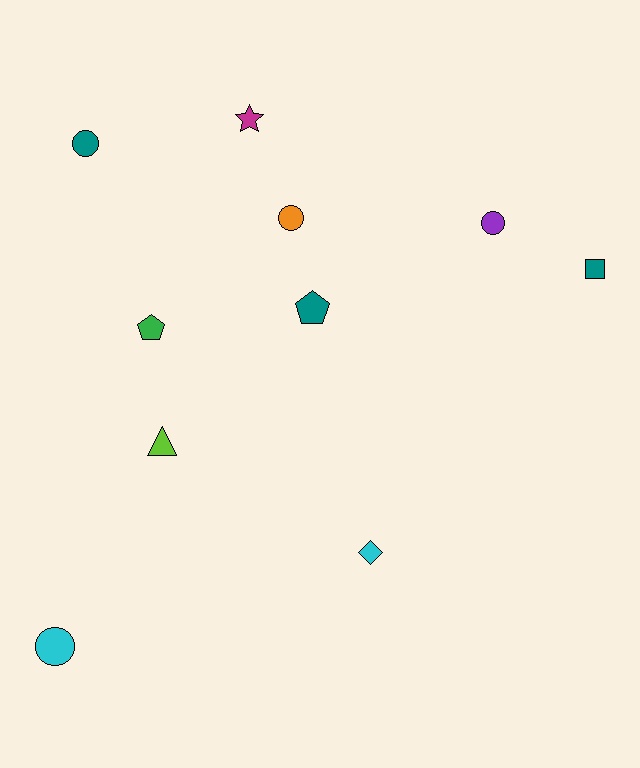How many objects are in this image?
There are 10 objects.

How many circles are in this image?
There are 4 circles.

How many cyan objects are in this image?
There are 2 cyan objects.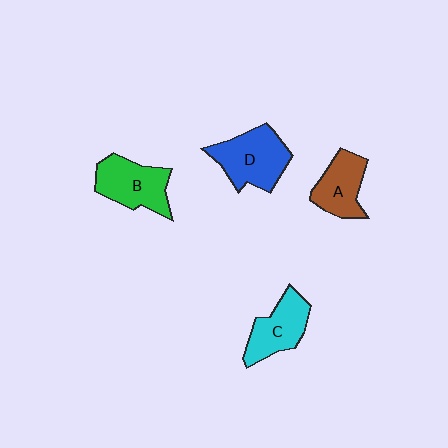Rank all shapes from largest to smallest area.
From largest to smallest: D (blue), B (green), C (cyan), A (brown).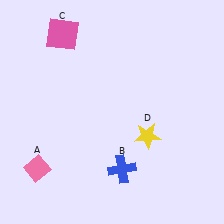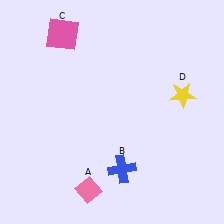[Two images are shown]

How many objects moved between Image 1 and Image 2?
2 objects moved between the two images.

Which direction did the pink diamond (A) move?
The pink diamond (A) moved right.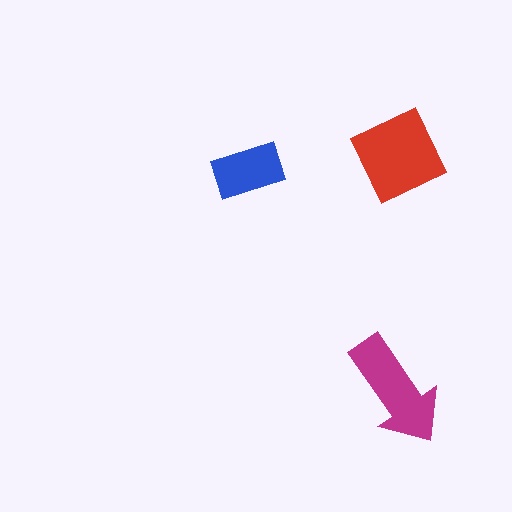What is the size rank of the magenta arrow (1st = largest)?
2nd.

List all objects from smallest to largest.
The blue rectangle, the magenta arrow, the red diamond.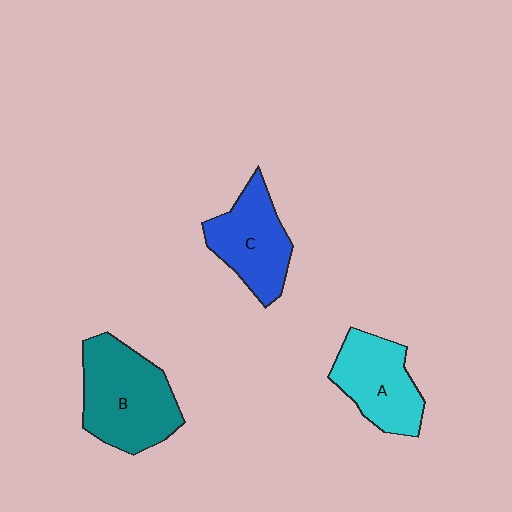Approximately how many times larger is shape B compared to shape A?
Approximately 1.3 times.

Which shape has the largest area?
Shape B (teal).